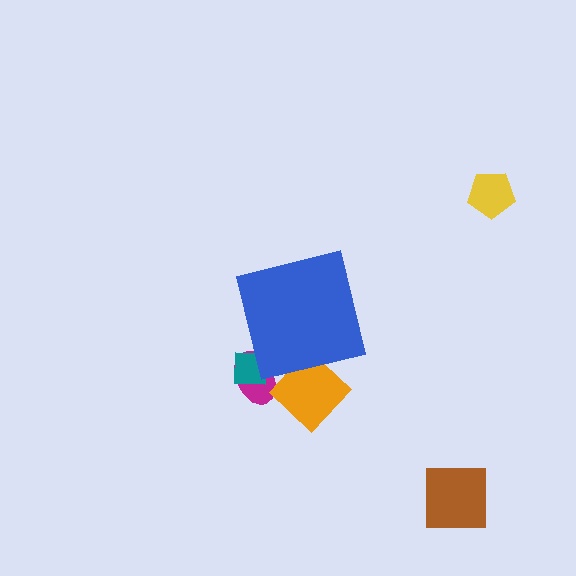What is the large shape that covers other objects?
A blue square.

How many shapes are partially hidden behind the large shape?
3 shapes are partially hidden.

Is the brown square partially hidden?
No, the brown square is fully visible.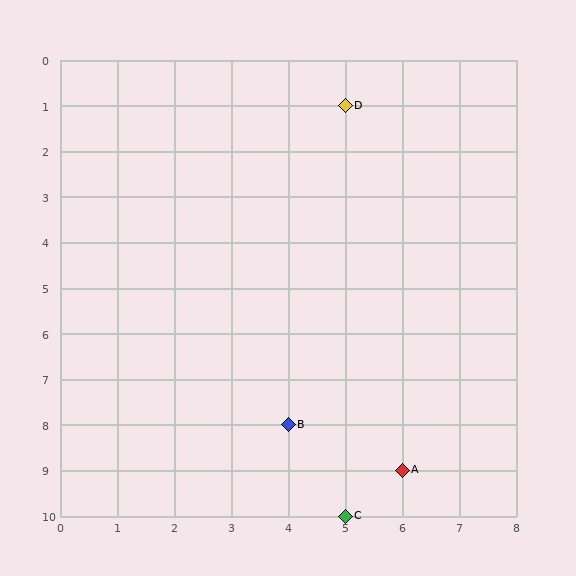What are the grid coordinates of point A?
Point A is at grid coordinates (6, 9).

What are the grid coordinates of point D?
Point D is at grid coordinates (5, 1).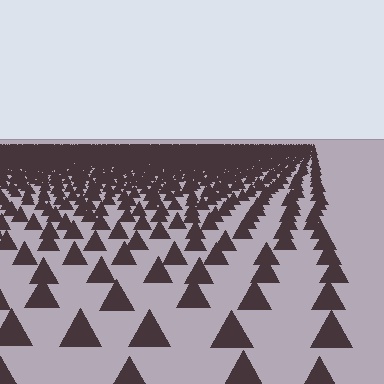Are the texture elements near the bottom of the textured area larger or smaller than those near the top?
Larger. Near the bottom, elements are closer to the viewer and appear at a bigger on-screen size.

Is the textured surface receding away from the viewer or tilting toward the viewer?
The surface is receding away from the viewer. Texture elements get smaller and denser toward the top.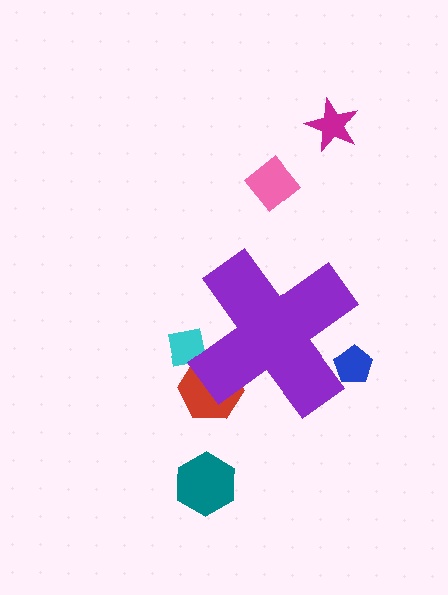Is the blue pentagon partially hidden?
Yes, the blue pentagon is partially hidden behind the purple cross.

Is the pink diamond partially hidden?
No, the pink diamond is fully visible.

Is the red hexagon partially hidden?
Yes, the red hexagon is partially hidden behind the purple cross.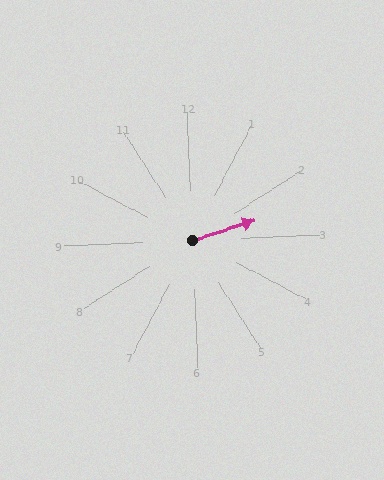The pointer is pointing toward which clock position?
Roughly 2 o'clock.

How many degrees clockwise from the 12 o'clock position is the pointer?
Approximately 75 degrees.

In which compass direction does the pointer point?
East.